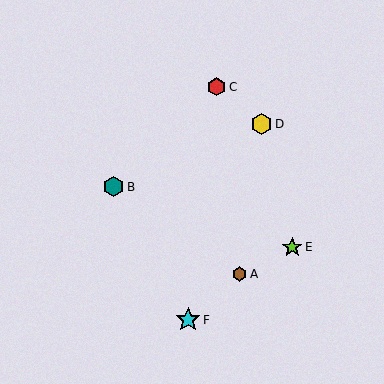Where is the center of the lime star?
The center of the lime star is at (292, 247).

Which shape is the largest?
The cyan star (labeled F) is the largest.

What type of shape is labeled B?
Shape B is a teal hexagon.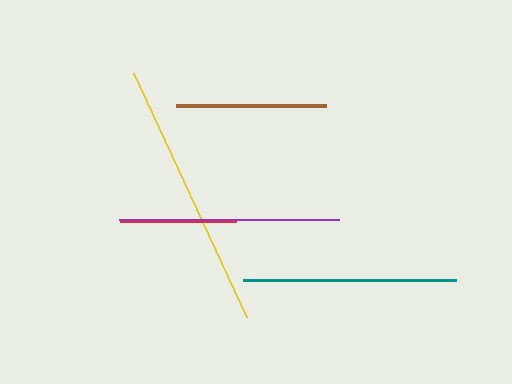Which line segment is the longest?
The yellow line is the longest at approximately 269 pixels.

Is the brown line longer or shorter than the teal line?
The teal line is longer than the brown line.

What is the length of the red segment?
The red segment is approximately 117 pixels long.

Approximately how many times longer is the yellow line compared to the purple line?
The yellow line is approximately 1.2 times the length of the purple line.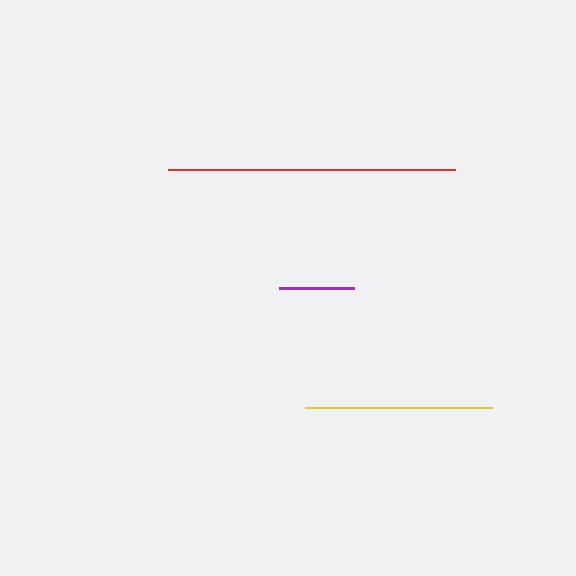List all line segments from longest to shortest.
From longest to shortest: red, yellow, purple.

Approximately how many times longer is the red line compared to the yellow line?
The red line is approximately 1.5 times the length of the yellow line.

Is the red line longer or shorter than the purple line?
The red line is longer than the purple line.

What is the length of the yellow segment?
The yellow segment is approximately 187 pixels long.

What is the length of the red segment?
The red segment is approximately 287 pixels long.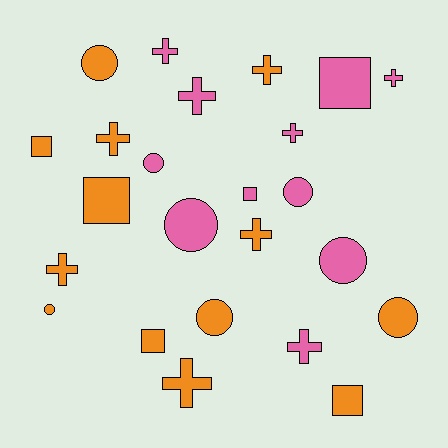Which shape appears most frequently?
Cross, with 10 objects.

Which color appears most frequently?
Orange, with 13 objects.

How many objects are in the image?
There are 24 objects.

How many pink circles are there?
There are 4 pink circles.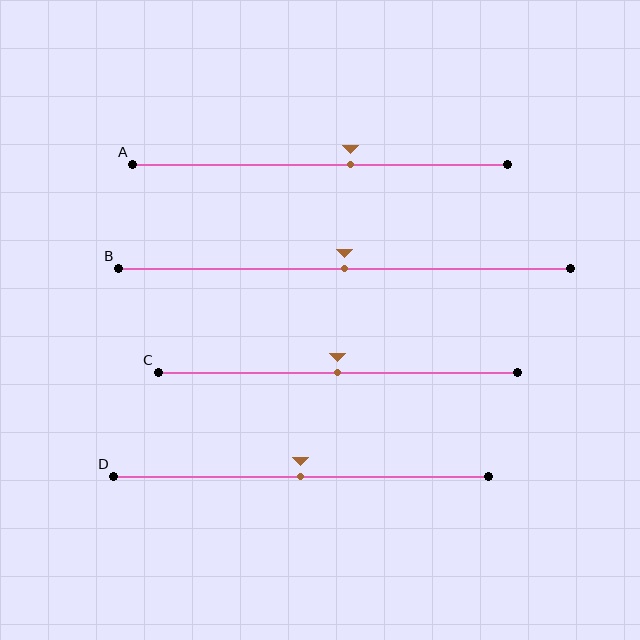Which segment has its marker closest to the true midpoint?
Segment B has its marker closest to the true midpoint.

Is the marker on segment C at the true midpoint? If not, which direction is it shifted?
Yes, the marker on segment C is at the true midpoint.